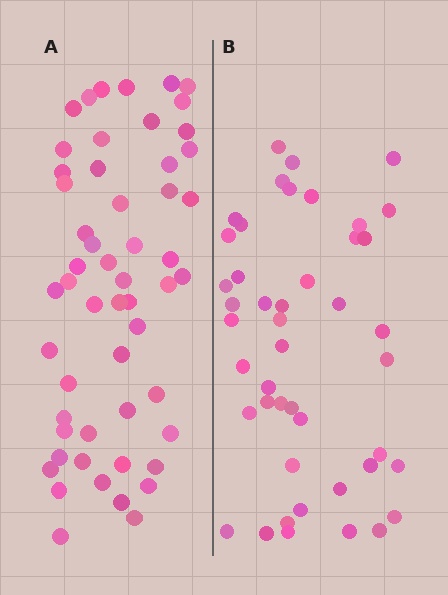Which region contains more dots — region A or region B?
Region A (the left region) has more dots.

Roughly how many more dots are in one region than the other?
Region A has roughly 8 or so more dots than region B.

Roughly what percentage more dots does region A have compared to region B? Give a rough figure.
About 20% more.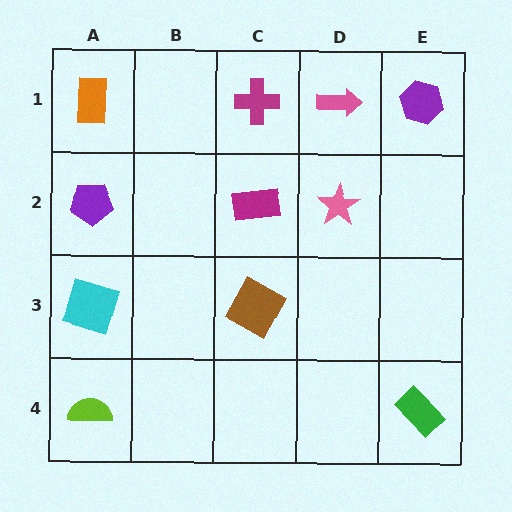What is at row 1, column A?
An orange rectangle.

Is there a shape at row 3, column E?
No, that cell is empty.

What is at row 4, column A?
A lime semicircle.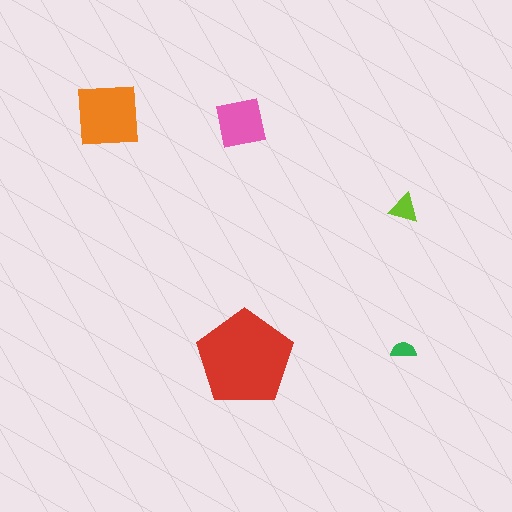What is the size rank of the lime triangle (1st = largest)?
4th.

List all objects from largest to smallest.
The red pentagon, the orange square, the pink square, the lime triangle, the green semicircle.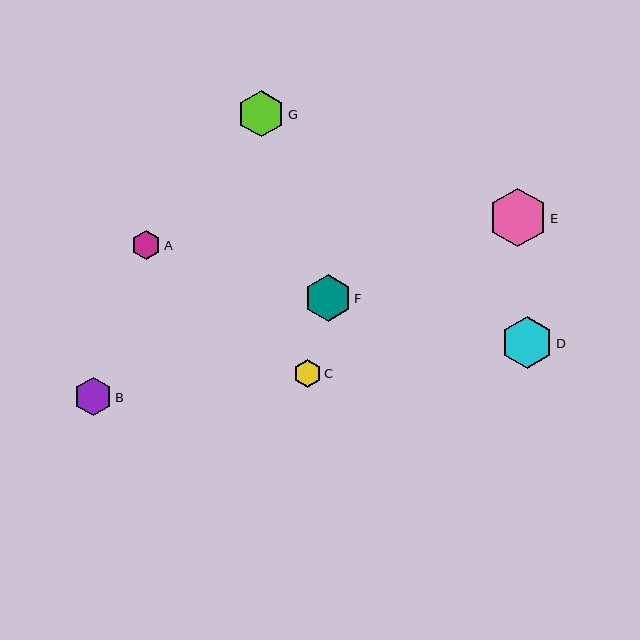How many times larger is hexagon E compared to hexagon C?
Hexagon E is approximately 2.1 times the size of hexagon C.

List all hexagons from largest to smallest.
From largest to smallest: E, D, F, G, B, A, C.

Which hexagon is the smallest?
Hexagon C is the smallest with a size of approximately 27 pixels.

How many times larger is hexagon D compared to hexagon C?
Hexagon D is approximately 1.9 times the size of hexagon C.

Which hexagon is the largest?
Hexagon E is the largest with a size of approximately 58 pixels.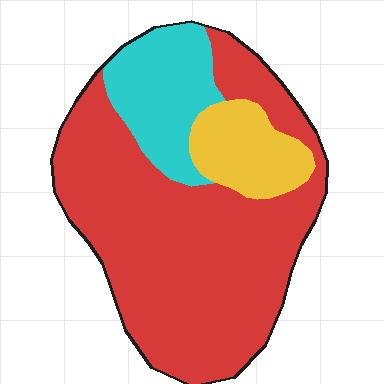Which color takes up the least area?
Yellow, at roughly 15%.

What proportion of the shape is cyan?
Cyan covers roughly 20% of the shape.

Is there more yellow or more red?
Red.